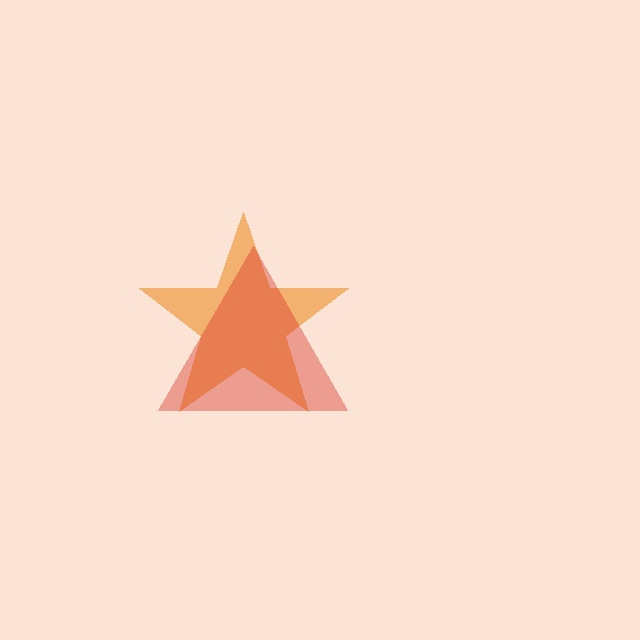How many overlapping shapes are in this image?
There are 2 overlapping shapes in the image.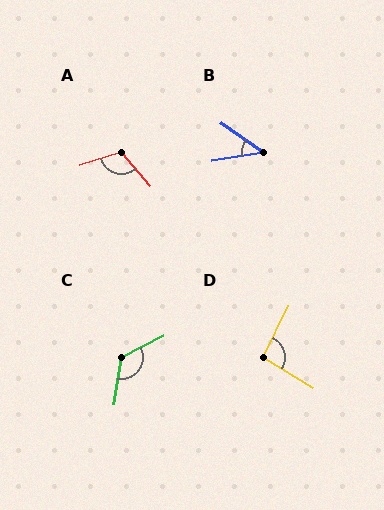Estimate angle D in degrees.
Approximately 95 degrees.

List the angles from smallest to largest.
B (44°), D (95°), A (113°), C (126°).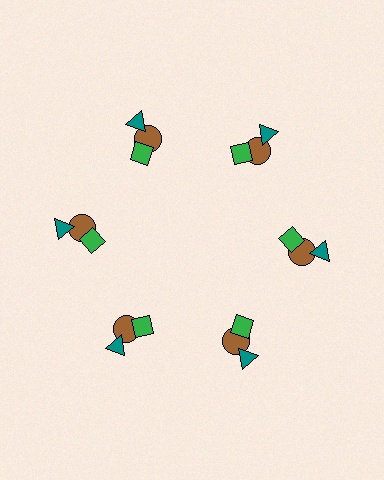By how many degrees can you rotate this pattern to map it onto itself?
The pattern maps onto itself every 60 degrees of rotation.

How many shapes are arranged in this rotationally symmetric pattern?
There are 18 shapes, arranged in 6 groups of 3.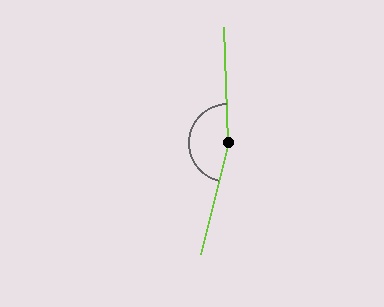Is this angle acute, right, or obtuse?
It is obtuse.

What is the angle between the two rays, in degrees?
Approximately 164 degrees.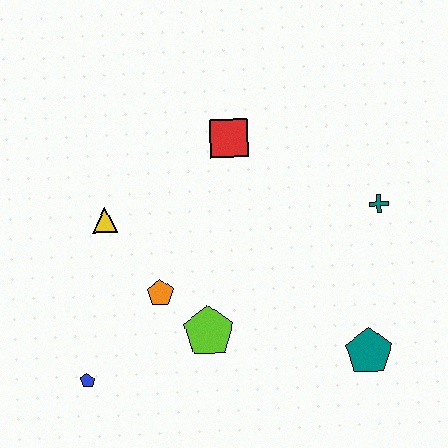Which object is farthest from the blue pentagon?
The teal cross is farthest from the blue pentagon.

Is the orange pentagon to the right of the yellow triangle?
Yes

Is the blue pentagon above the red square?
No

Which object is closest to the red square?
The yellow triangle is closest to the red square.